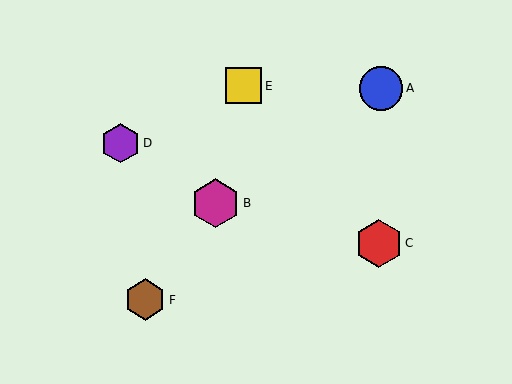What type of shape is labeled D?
Shape D is a purple hexagon.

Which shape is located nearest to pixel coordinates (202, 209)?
The magenta hexagon (labeled B) at (215, 203) is nearest to that location.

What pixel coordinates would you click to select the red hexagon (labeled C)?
Click at (379, 243) to select the red hexagon C.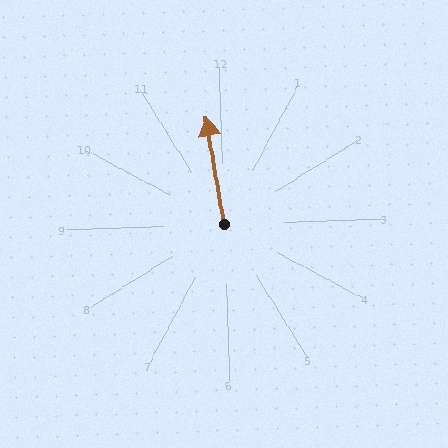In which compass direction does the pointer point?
North.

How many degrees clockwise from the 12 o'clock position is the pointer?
Approximately 353 degrees.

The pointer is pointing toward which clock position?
Roughly 12 o'clock.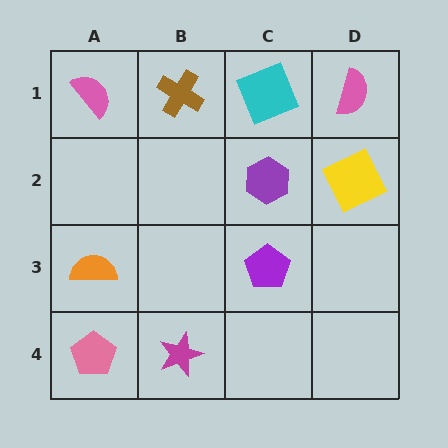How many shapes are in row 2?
2 shapes.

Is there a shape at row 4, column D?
No, that cell is empty.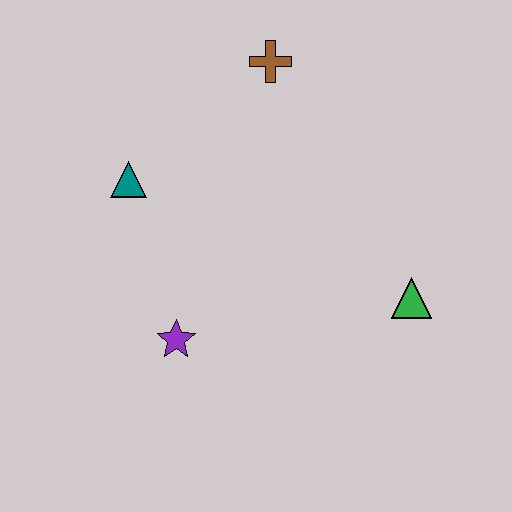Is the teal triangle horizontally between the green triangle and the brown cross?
No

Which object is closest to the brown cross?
The teal triangle is closest to the brown cross.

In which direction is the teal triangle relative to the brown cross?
The teal triangle is to the left of the brown cross.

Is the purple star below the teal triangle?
Yes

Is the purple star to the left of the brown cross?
Yes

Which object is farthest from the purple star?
The brown cross is farthest from the purple star.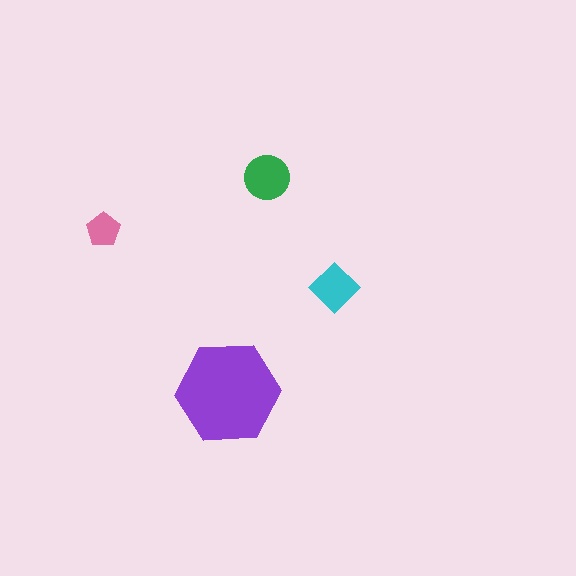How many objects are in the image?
There are 4 objects in the image.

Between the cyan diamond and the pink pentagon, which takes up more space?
The cyan diamond.